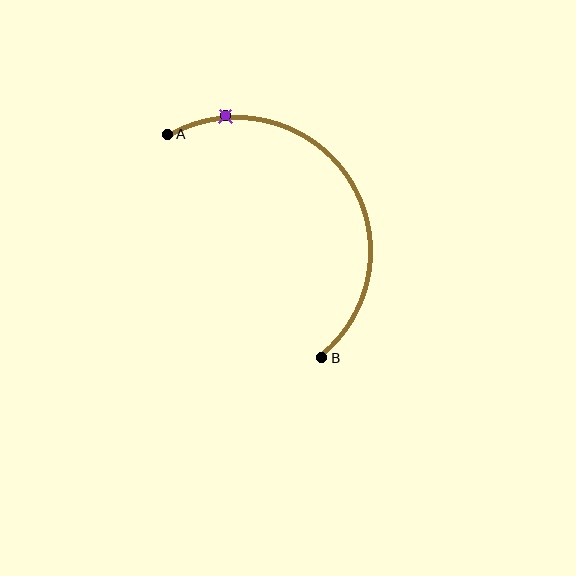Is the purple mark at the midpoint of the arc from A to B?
No. The purple mark lies on the arc but is closer to endpoint A. The arc midpoint would be at the point on the curve equidistant along the arc from both A and B.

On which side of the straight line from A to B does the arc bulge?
The arc bulges above and to the right of the straight line connecting A and B.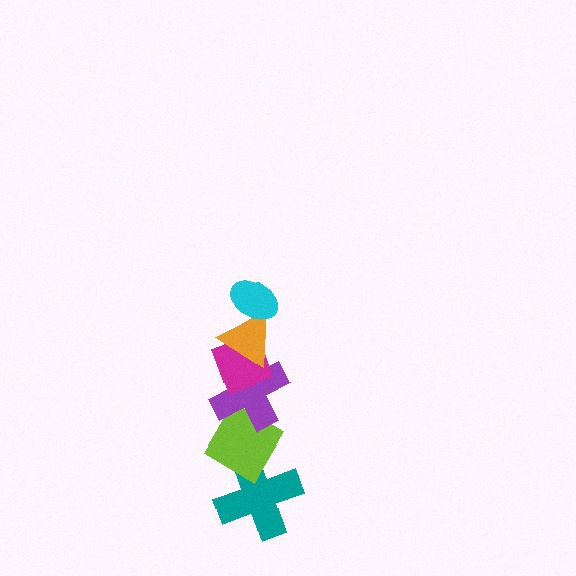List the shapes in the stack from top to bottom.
From top to bottom: the cyan ellipse, the orange triangle, the magenta diamond, the purple cross, the lime diamond, the teal cross.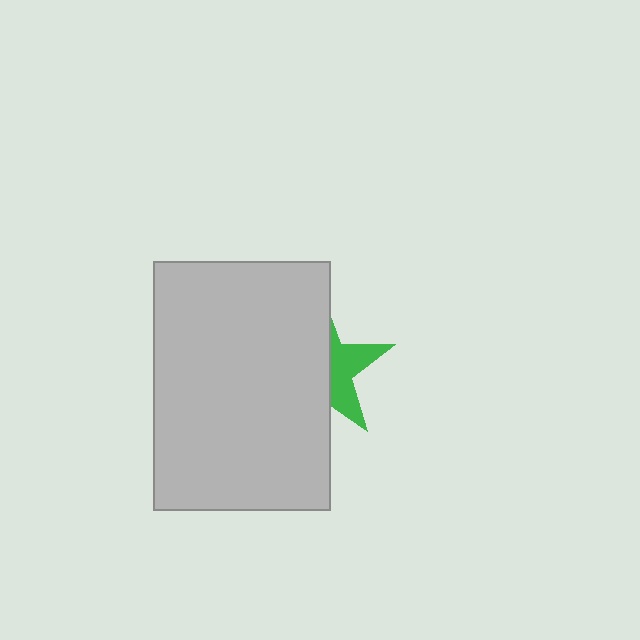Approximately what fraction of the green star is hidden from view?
Roughly 63% of the green star is hidden behind the light gray rectangle.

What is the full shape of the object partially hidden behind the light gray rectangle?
The partially hidden object is a green star.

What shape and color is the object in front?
The object in front is a light gray rectangle.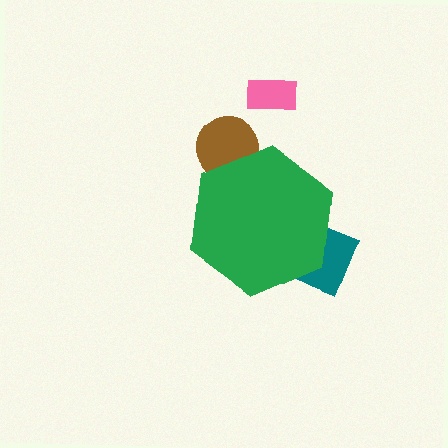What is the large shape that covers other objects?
A green hexagon.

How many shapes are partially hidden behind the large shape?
2 shapes are partially hidden.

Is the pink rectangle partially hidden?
No, the pink rectangle is fully visible.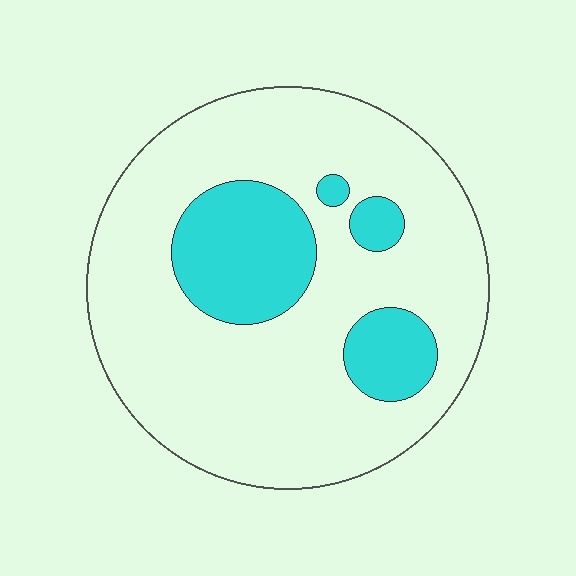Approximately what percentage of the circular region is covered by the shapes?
Approximately 20%.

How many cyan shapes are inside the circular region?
4.